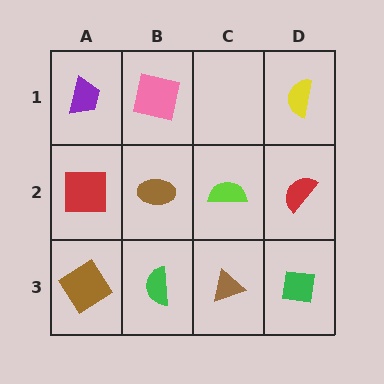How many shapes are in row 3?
4 shapes.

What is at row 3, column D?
A green square.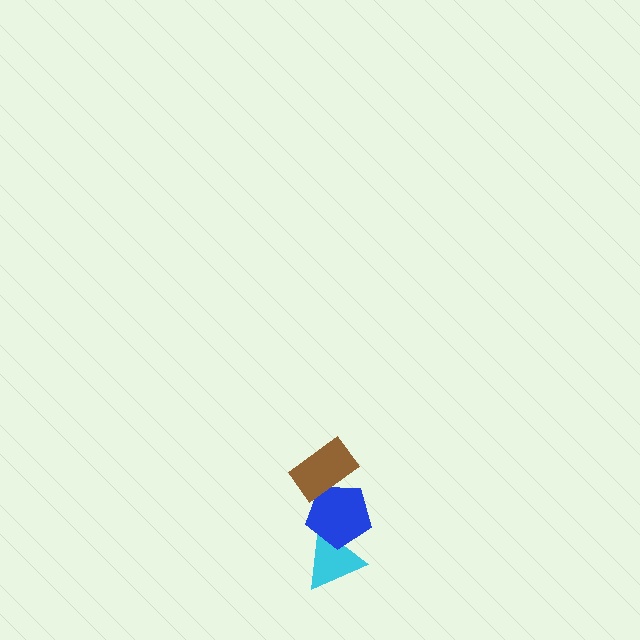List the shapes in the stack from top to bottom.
From top to bottom: the brown rectangle, the blue pentagon, the cyan triangle.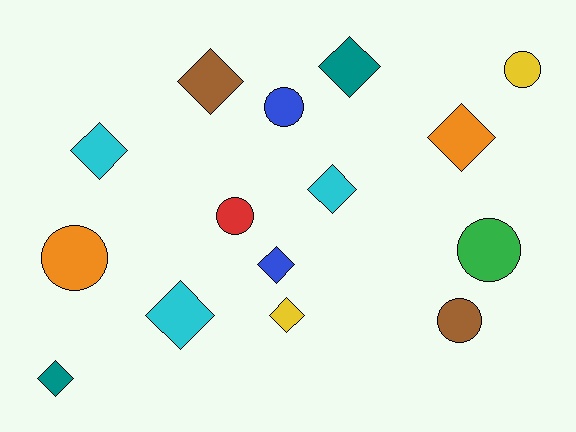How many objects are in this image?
There are 15 objects.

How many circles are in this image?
There are 6 circles.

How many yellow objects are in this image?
There are 2 yellow objects.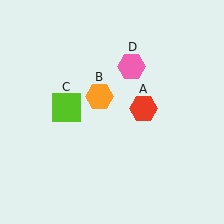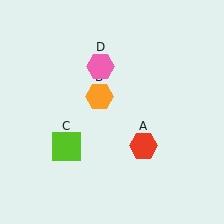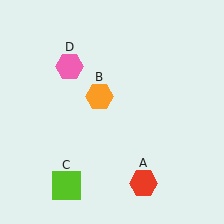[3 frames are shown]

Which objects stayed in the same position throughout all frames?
Orange hexagon (object B) remained stationary.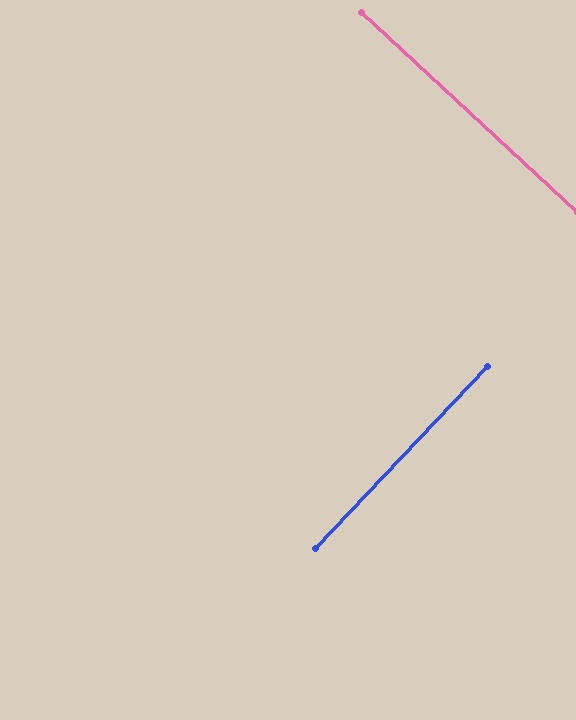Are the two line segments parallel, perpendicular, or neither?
Perpendicular — they meet at approximately 89°.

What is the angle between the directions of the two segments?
Approximately 89 degrees.